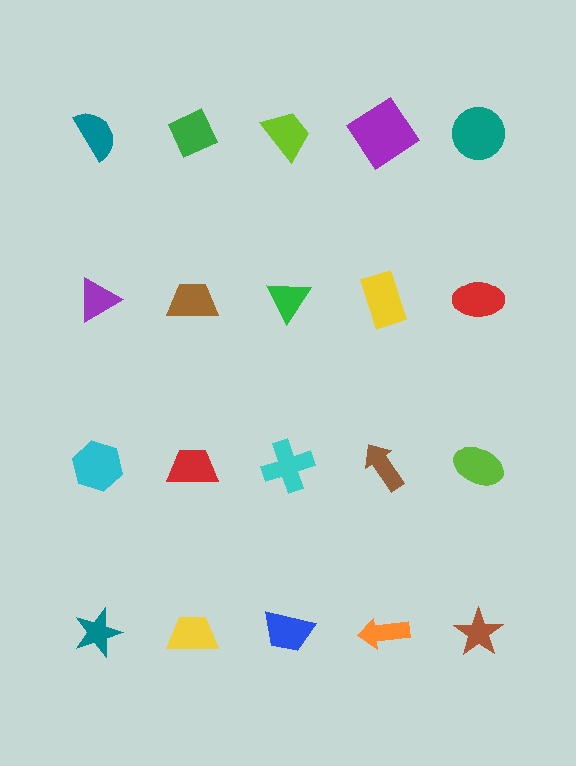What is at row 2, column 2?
A brown trapezoid.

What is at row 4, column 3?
A blue trapezoid.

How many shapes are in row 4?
5 shapes.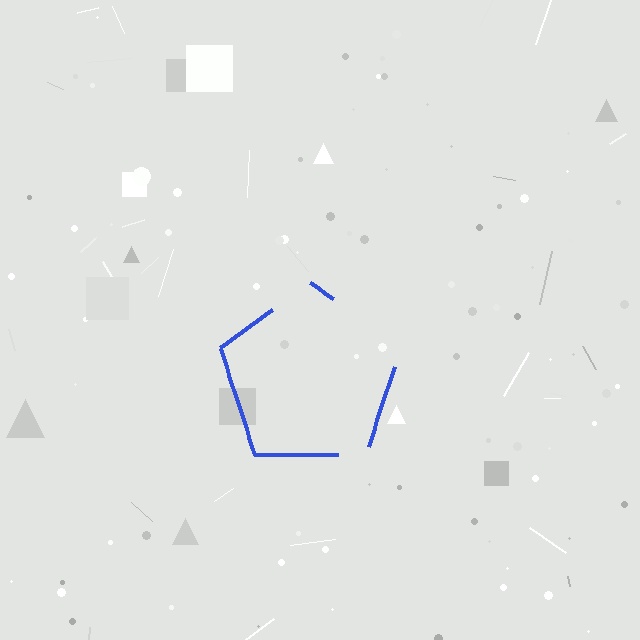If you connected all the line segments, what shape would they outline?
They would outline a pentagon.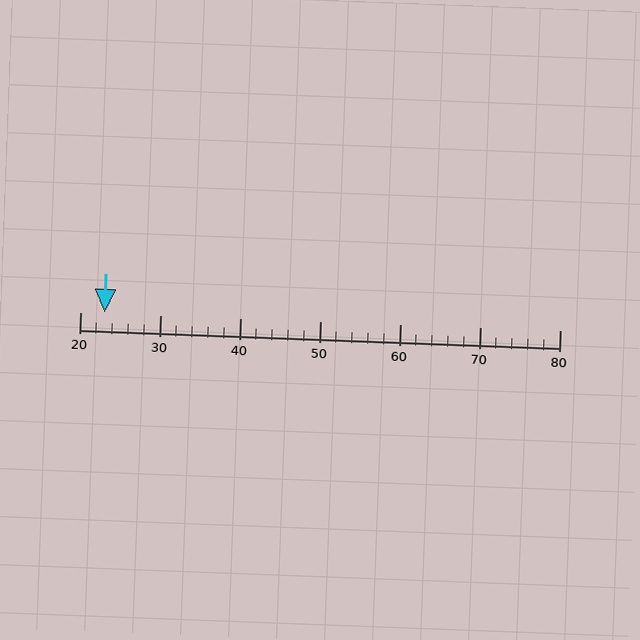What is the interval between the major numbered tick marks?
The major tick marks are spaced 10 units apart.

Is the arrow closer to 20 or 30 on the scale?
The arrow is closer to 20.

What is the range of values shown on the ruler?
The ruler shows values from 20 to 80.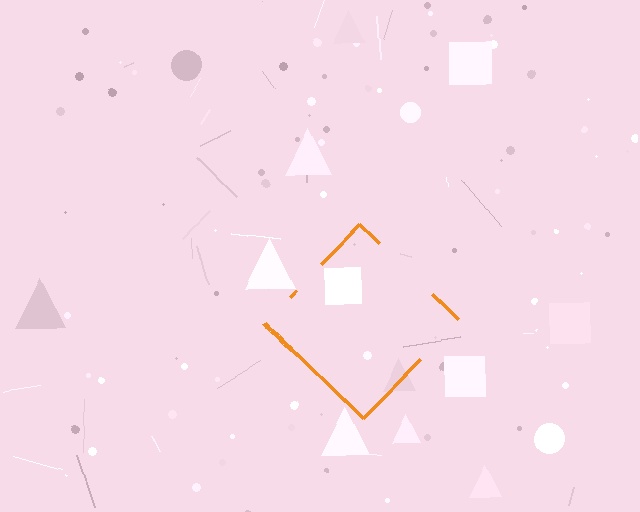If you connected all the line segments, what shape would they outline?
They would outline a diamond.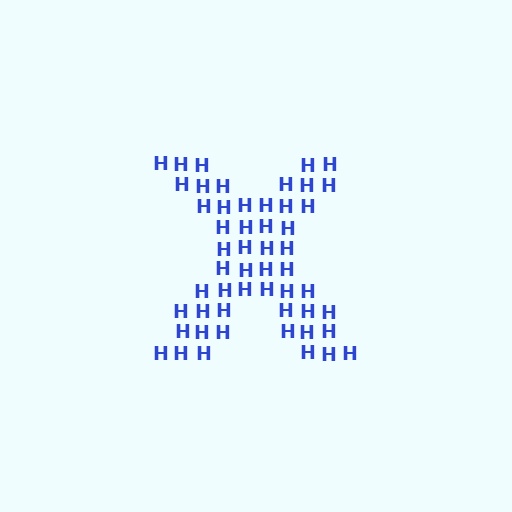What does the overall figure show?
The overall figure shows the letter X.